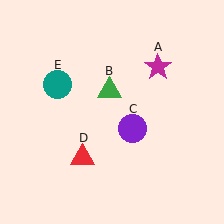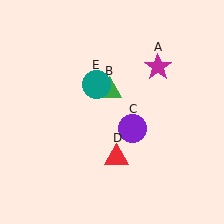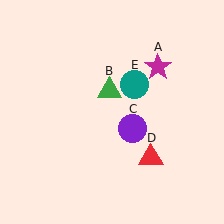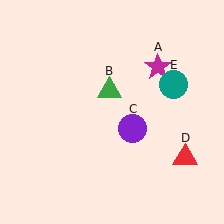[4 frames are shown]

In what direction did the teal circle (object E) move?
The teal circle (object E) moved right.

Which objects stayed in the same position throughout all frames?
Magenta star (object A) and green triangle (object B) and purple circle (object C) remained stationary.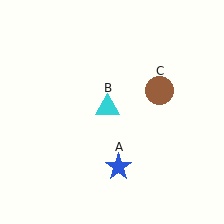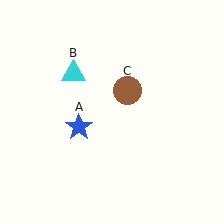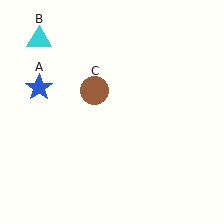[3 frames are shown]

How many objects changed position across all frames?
3 objects changed position: blue star (object A), cyan triangle (object B), brown circle (object C).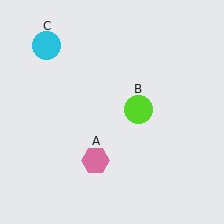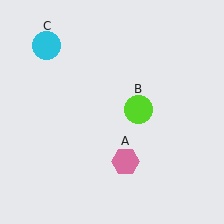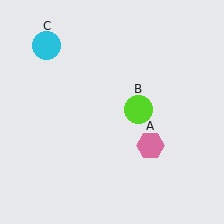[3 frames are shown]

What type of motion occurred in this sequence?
The pink hexagon (object A) rotated counterclockwise around the center of the scene.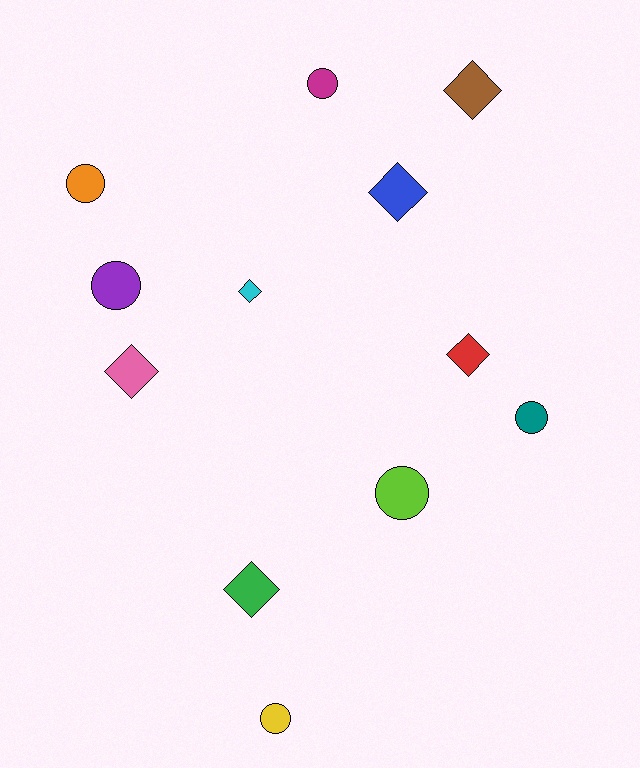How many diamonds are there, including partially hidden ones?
There are 6 diamonds.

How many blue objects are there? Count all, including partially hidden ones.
There is 1 blue object.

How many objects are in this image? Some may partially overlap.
There are 12 objects.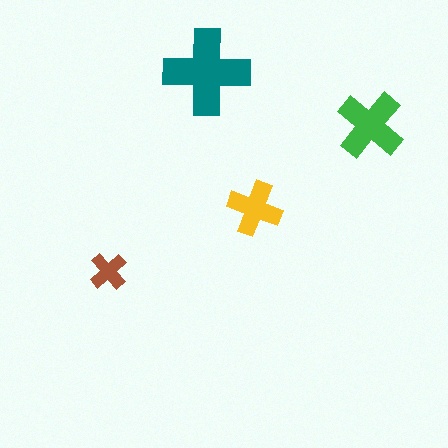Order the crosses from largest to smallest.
the teal one, the green one, the yellow one, the brown one.